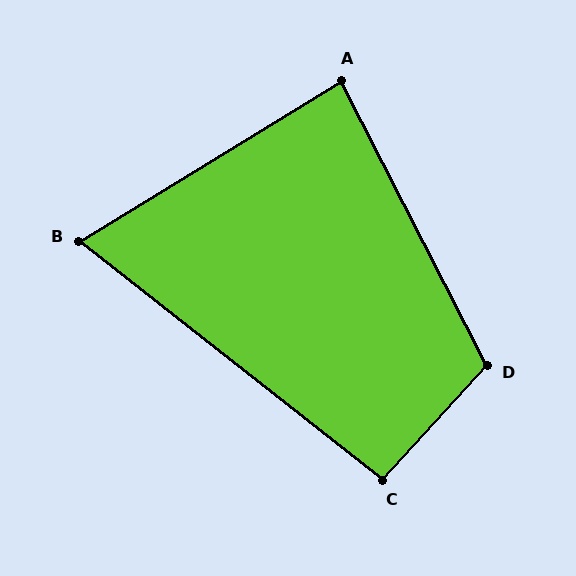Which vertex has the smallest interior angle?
B, at approximately 70 degrees.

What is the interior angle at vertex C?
Approximately 94 degrees (approximately right).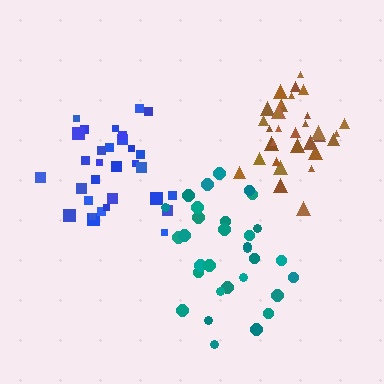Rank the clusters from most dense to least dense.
brown, blue, teal.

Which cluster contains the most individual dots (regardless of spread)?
Brown (33).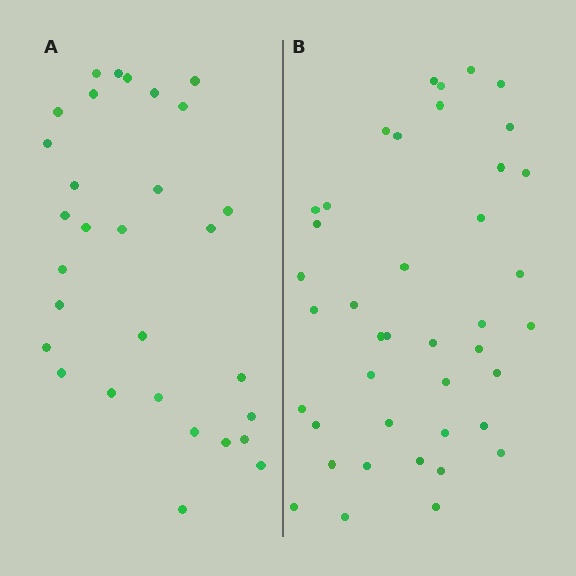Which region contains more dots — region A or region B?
Region B (the right region) has more dots.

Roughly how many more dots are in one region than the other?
Region B has roughly 12 or so more dots than region A.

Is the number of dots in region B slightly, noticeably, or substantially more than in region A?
Region B has noticeably more, but not dramatically so. The ratio is roughly 1.4 to 1.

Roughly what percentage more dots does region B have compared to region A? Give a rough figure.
About 35% more.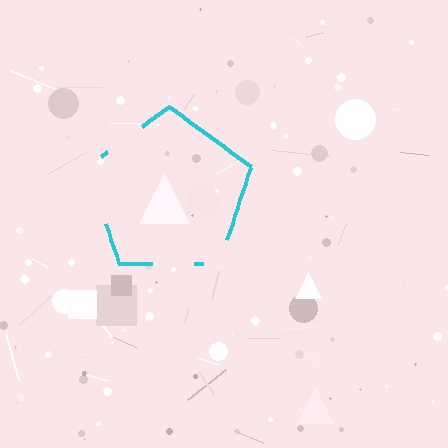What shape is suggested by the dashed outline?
The dashed outline suggests a pentagon.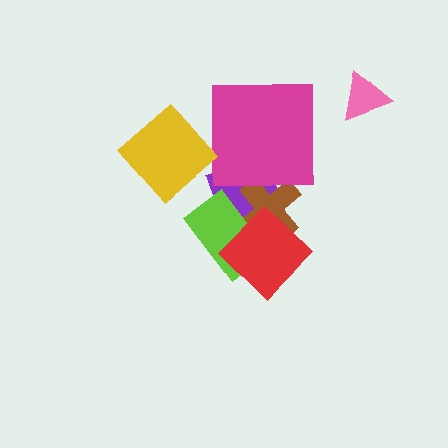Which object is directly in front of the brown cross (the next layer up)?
The lime rectangle is directly in front of the brown cross.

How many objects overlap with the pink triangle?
0 objects overlap with the pink triangle.